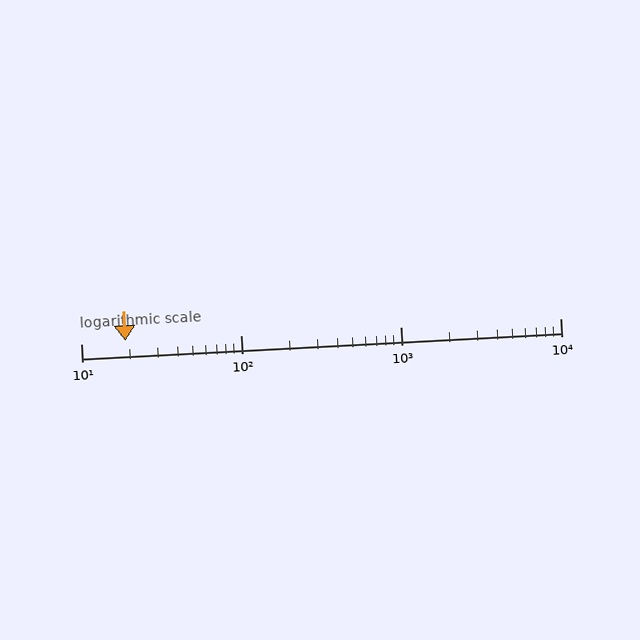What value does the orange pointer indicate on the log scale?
The pointer indicates approximately 19.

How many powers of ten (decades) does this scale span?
The scale spans 3 decades, from 10 to 10000.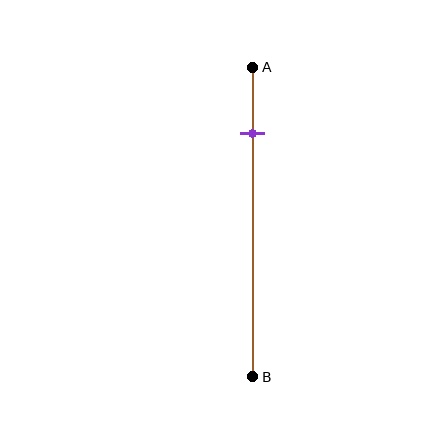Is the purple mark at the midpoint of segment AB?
No, the mark is at about 20% from A, not at the 50% midpoint.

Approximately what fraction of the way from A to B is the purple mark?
The purple mark is approximately 20% of the way from A to B.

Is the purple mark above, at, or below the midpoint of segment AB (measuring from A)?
The purple mark is above the midpoint of segment AB.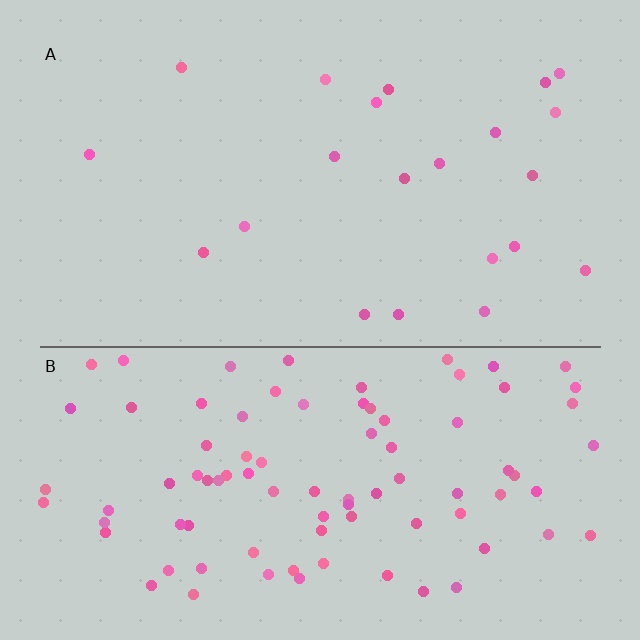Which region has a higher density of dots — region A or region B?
B (the bottom).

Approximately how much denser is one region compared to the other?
Approximately 4.2× — region B over region A.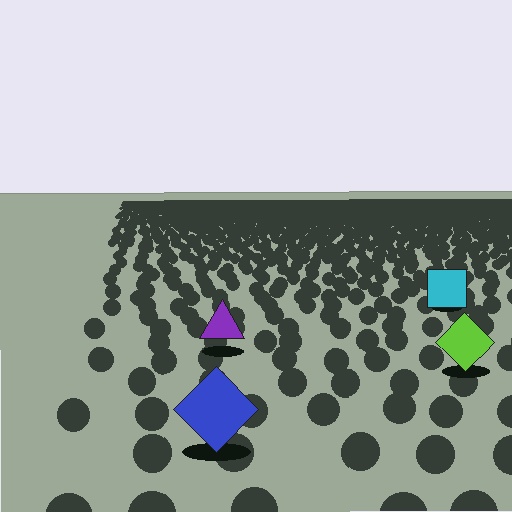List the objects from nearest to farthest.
From nearest to farthest: the blue diamond, the lime diamond, the purple triangle, the cyan square.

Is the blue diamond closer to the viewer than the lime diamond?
Yes. The blue diamond is closer — you can tell from the texture gradient: the ground texture is coarser near it.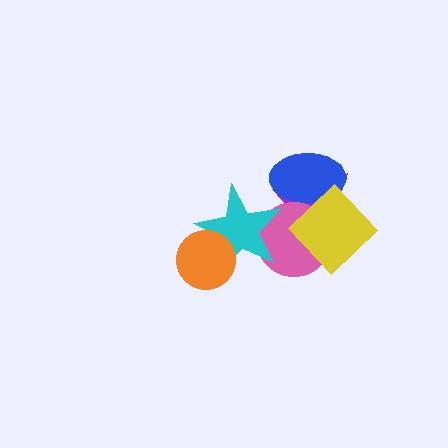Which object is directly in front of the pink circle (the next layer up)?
The blue ellipse is directly in front of the pink circle.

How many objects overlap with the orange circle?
1 object overlaps with the orange circle.